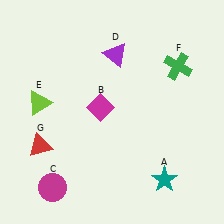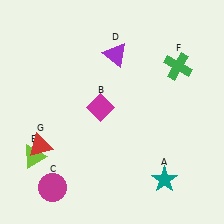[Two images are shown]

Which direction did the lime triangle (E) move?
The lime triangle (E) moved down.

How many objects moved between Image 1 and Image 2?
1 object moved between the two images.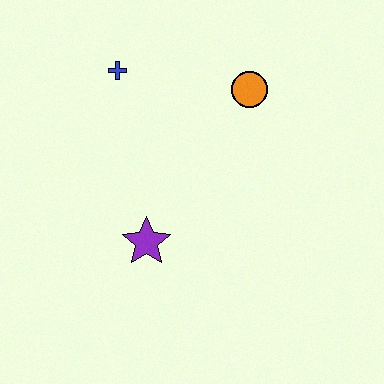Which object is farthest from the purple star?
The orange circle is farthest from the purple star.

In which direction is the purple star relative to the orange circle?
The purple star is below the orange circle.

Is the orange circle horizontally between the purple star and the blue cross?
No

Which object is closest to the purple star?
The blue cross is closest to the purple star.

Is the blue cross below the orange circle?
No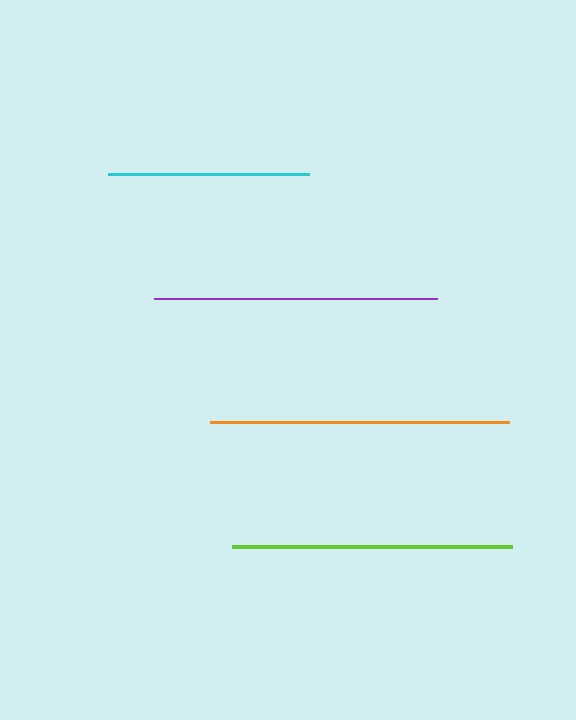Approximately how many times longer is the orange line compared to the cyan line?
The orange line is approximately 1.5 times the length of the cyan line.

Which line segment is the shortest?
The cyan line is the shortest at approximately 201 pixels.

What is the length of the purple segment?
The purple segment is approximately 283 pixels long.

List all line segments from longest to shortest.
From longest to shortest: orange, purple, lime, cyan.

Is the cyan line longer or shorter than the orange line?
The orange line is longer than the cyan line.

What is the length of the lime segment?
The lime segment is approximately 279 pixels long.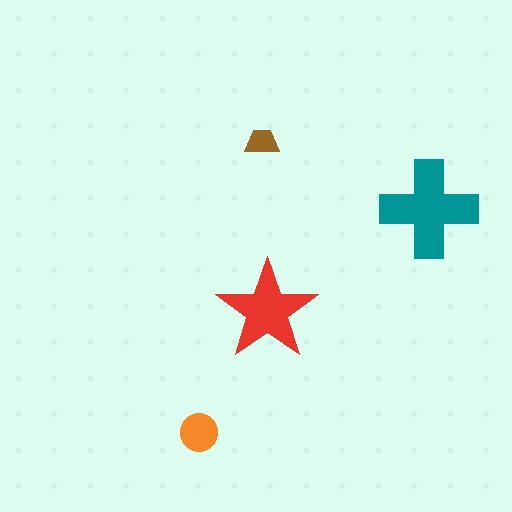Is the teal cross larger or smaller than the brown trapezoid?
Larger.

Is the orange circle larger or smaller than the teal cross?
Smaller.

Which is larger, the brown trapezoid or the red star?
The red star.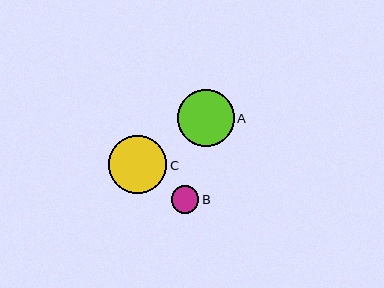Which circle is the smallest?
Circle B is the smallest with a size of approximately 27 pixels.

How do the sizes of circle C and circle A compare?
Circle C and circle A are approximately the same size.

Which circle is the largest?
Circle C is the largest with a size of approximately 59 pixels.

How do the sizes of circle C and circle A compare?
Circle C and circle A are approximately the same size.